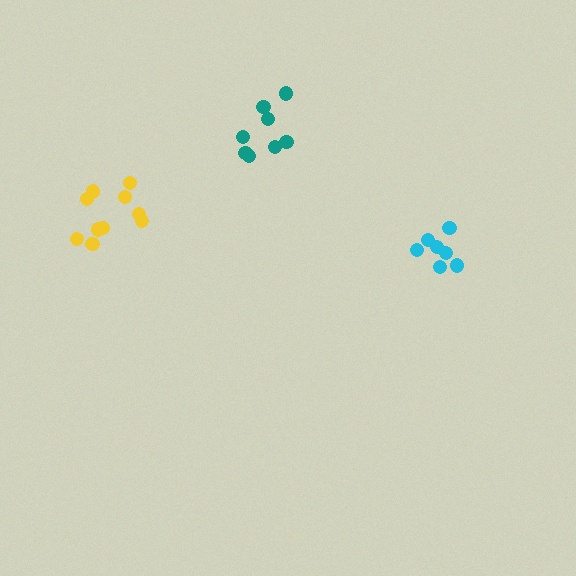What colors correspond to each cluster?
The clusters are colored: cyan, yellow, teal.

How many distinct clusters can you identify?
There are 3 distinct clusters.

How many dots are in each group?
Group 1: 7 dots, Group 2: 10 dots, Group 3: 8 dots (25 total).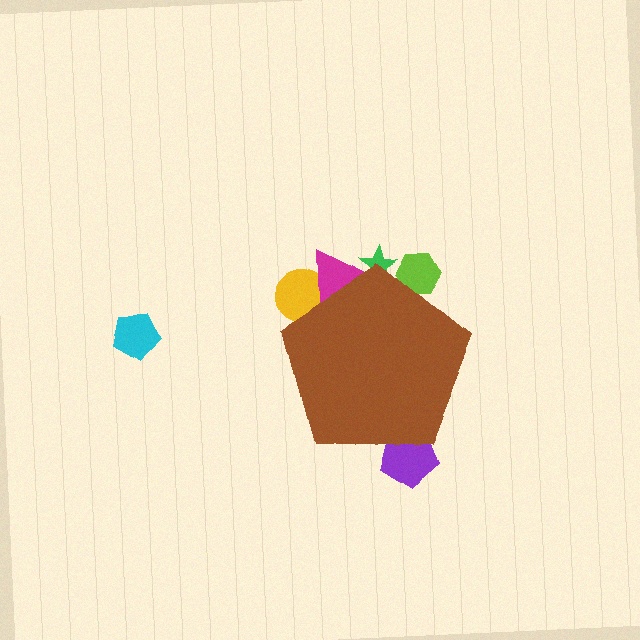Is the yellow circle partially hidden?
Yes, the yellow circle is partially hidden behind the brown pentagon.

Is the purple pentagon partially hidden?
Yes, the purple pentagon is partially hidden behind the brown pentagon.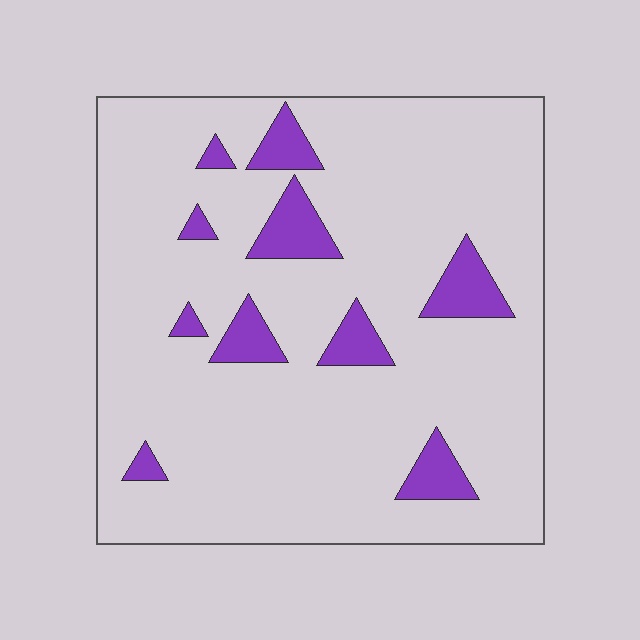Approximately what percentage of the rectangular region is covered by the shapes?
Approximately 10%.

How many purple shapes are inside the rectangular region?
10.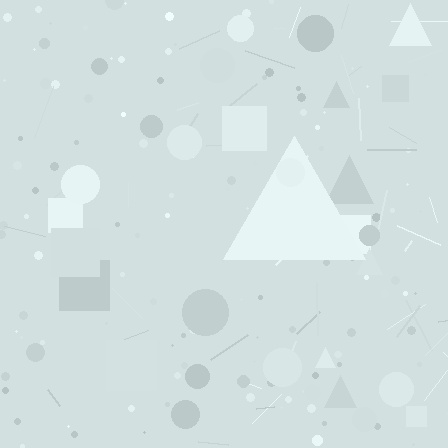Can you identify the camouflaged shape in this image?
The camouflaged shape is a triangle.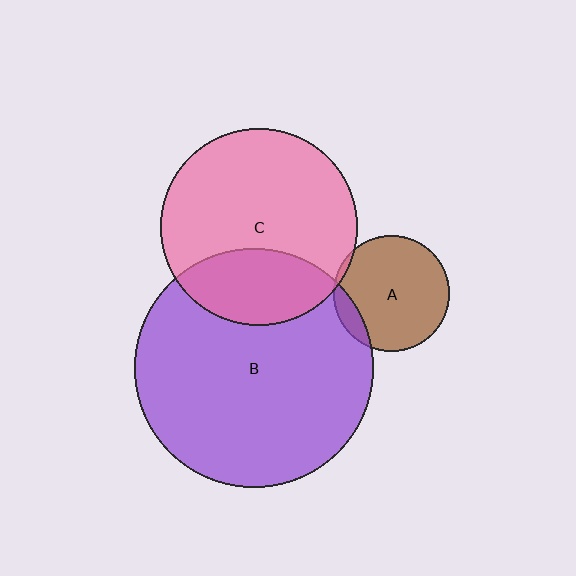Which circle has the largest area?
Circle B (purple).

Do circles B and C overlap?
Yes.